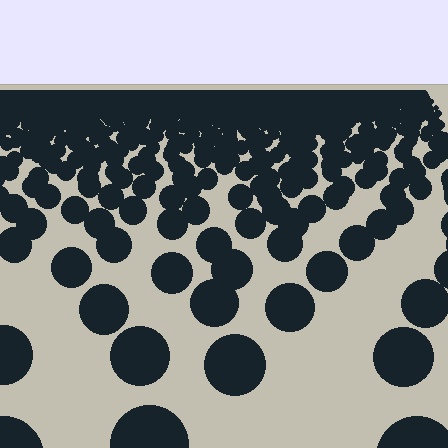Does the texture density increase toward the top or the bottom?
Density increases toward the top.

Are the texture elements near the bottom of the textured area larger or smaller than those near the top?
Larger. Near the bottom, elements are closer to the viewer and appear at a bigger on-screen size.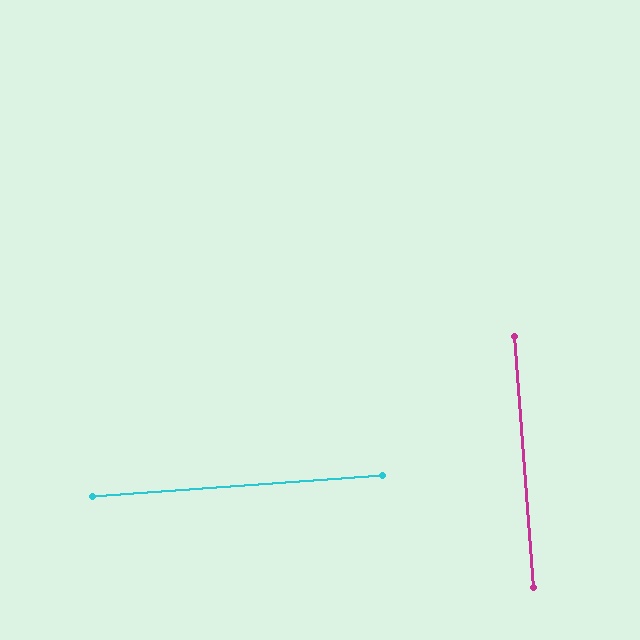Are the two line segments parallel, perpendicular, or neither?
Perpendicular — they meet at approximately 90°.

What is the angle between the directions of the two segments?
Approximately 90 degrees.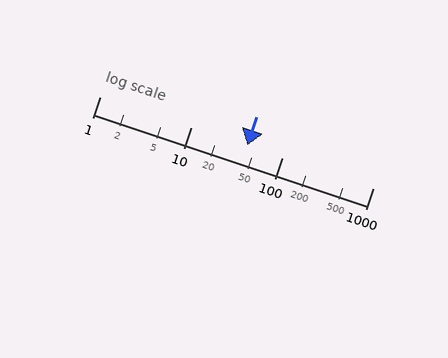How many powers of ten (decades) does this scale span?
The scale spans 3 decades, from 1 to 1000.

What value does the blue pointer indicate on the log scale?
The pointer indicates approximately 42.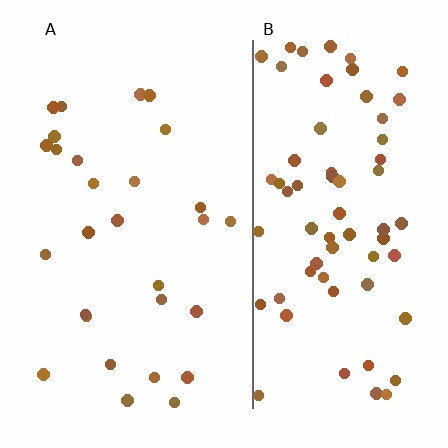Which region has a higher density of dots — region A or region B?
B (the right).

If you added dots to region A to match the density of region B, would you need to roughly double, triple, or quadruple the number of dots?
Approximately double.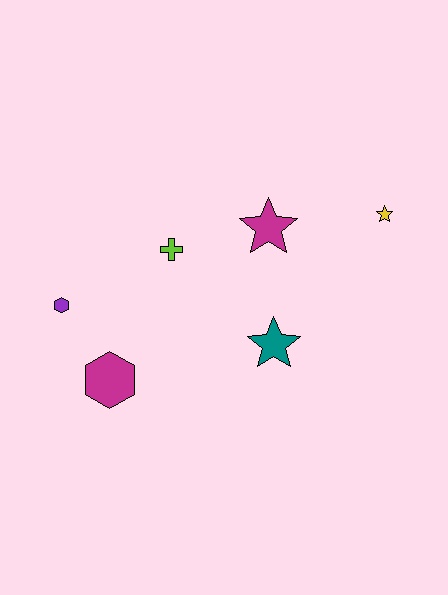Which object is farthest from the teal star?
The purple hexagon is farthest from the teal star.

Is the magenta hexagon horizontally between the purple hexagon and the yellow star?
Yes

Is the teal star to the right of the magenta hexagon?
Yes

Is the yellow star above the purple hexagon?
Yes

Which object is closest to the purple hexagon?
The magenta hexagon is closest to the purple hexagon.